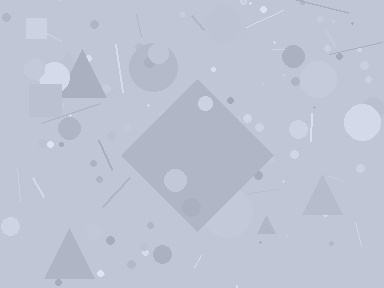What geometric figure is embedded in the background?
A diamond is embedded in the background.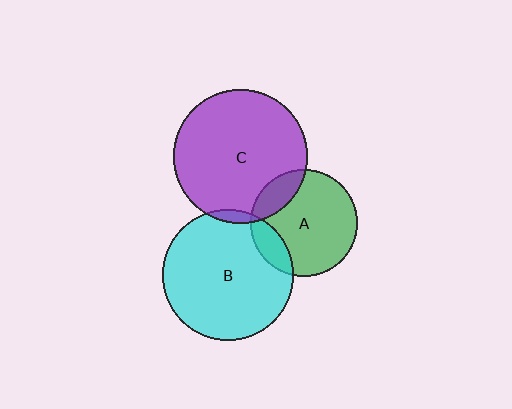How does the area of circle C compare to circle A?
Approximately 1.6 times.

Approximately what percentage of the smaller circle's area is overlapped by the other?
Approximately 15%.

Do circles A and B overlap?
Yes.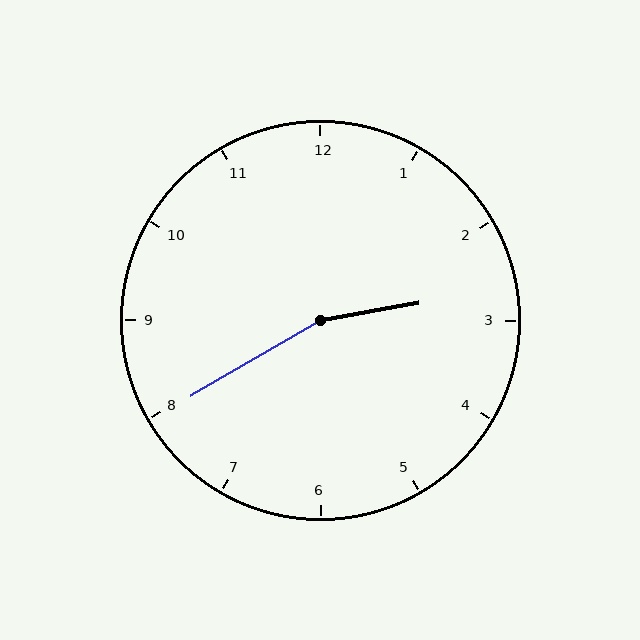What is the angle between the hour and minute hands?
Approximately 160 degrees.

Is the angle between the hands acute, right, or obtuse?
It is obtuse.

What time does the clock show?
2:40.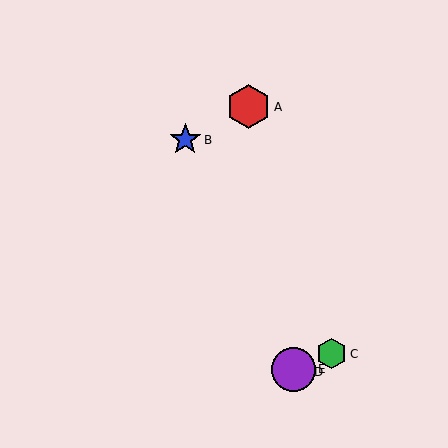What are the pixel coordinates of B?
Object B is at (185, 140).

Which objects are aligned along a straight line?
Objects B, D, E are aligned along a straight line.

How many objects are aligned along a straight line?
3 objects (B, D, E) are aligned along a straight line.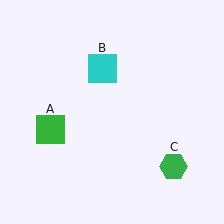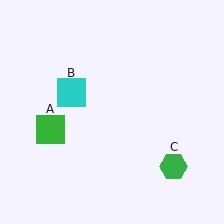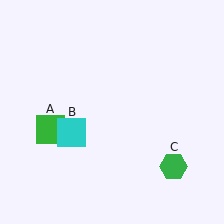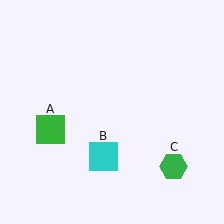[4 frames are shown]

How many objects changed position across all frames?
1 object changed position: cyan square (object B).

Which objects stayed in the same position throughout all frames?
Green square (object A) and green hexagon (object C) remained stationary.